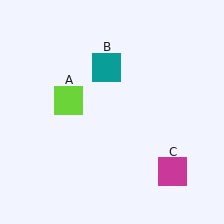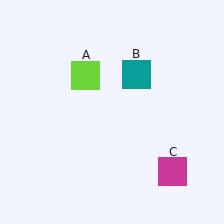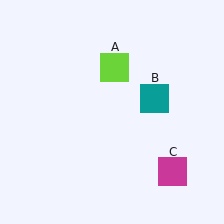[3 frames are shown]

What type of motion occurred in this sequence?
The lime square (object A), teal square (object B) rotated clockwise around the center of the scene.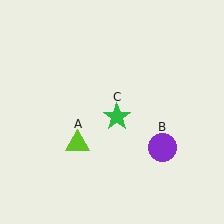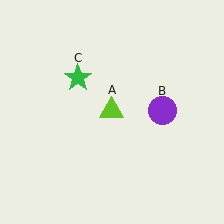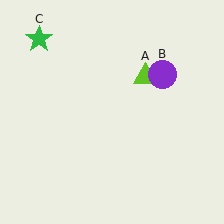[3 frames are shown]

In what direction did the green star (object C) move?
The green star (object C) moved up and to the left.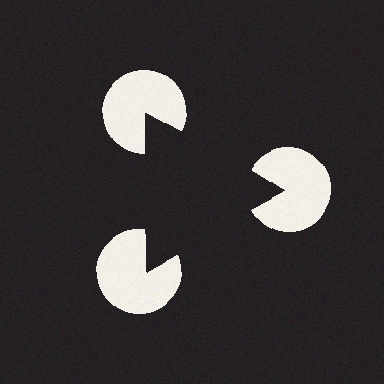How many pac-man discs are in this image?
There are 3 — one at each vertex of the illusory triangle.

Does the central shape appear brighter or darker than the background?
It typically appears slightly darker than the background, even though no actual brightness change is drawn.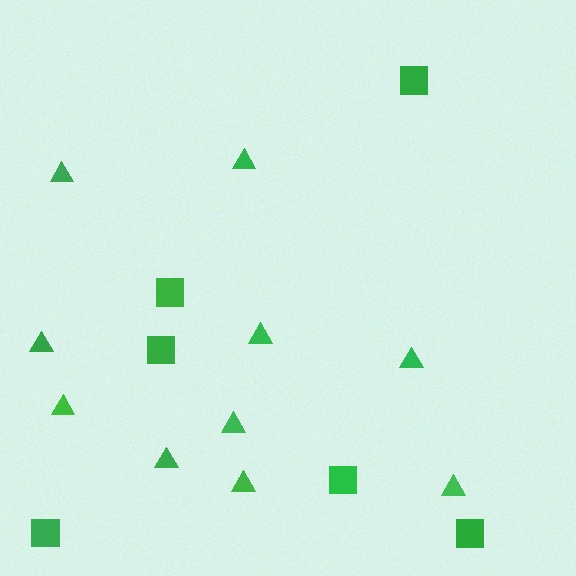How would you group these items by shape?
There are 2 groups: one group of triangles (10) and one group of squares (6).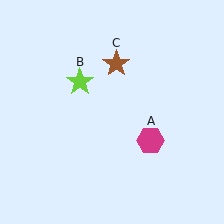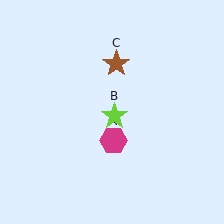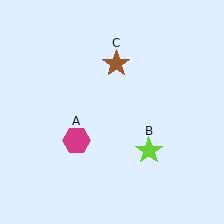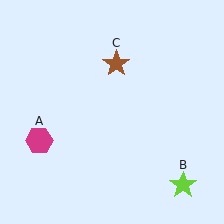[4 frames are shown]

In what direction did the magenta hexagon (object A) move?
The magenta hexagon (object A) moved left.